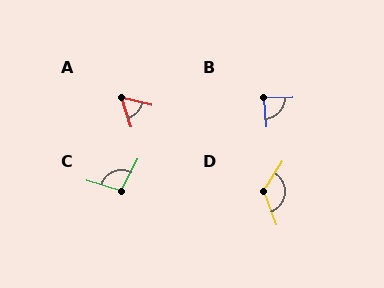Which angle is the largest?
D, at approximately 127 degrees.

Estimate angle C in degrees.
Approximately 100 degrees.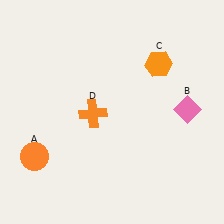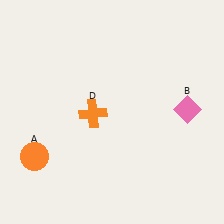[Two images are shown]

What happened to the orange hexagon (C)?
The orange hexagon (C) was removed in Image 2. It was in the top-right area of Image 1.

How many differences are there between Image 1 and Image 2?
There is 1 difference between the two images.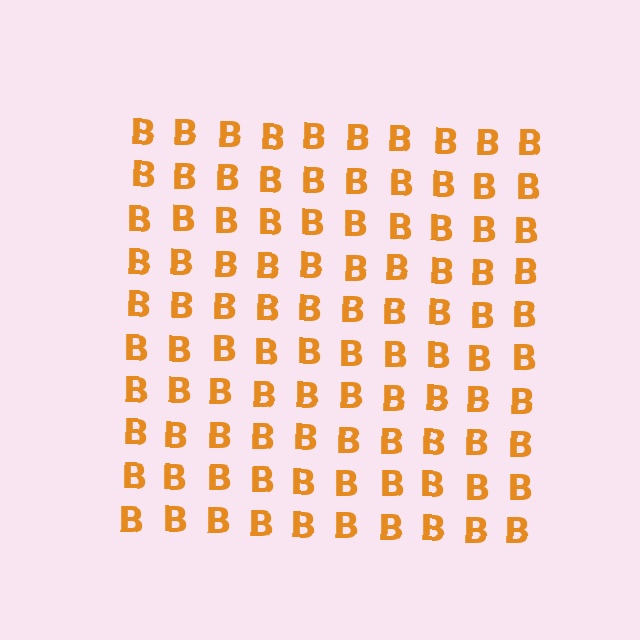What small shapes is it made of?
It is made of small letter B's.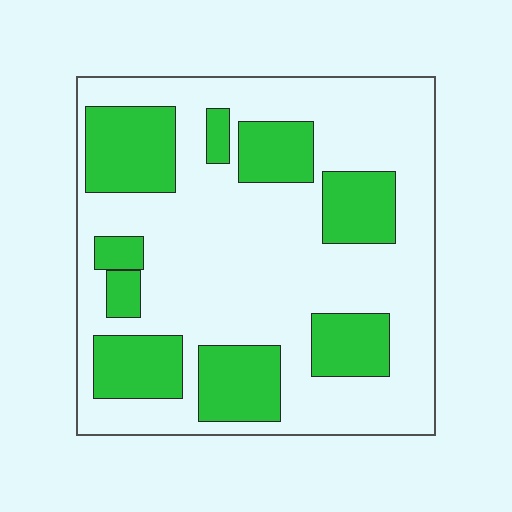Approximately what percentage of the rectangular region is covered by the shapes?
Approximately 30%.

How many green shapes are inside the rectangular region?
9.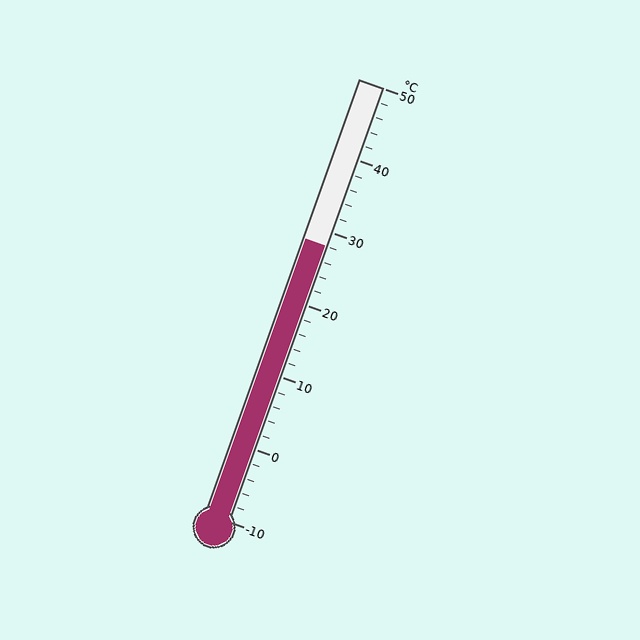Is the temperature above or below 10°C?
The temperature is above 10°C.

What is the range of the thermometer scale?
The thermometer scale ranges from -10°C to 50°C.